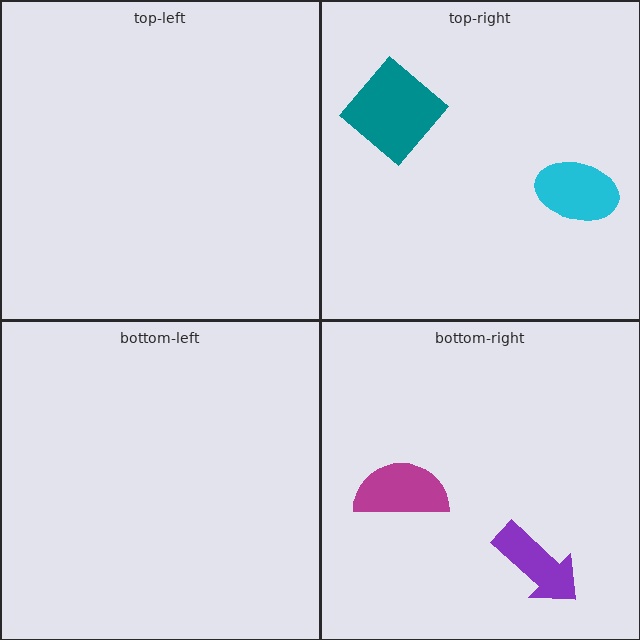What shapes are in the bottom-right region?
The magenta semicircle, the purple arrow.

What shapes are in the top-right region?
The teal diamond, the cyan ellipse.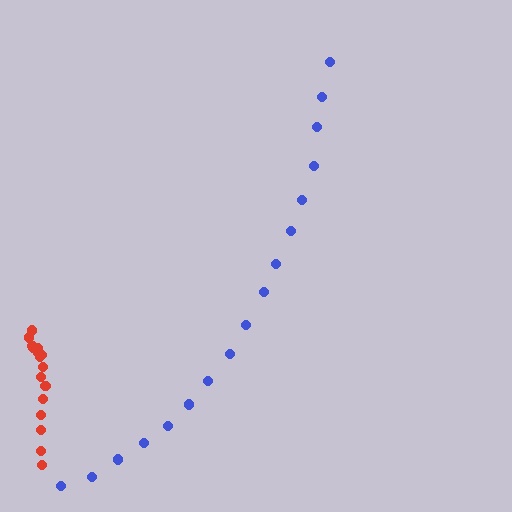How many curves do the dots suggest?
There are 2 distinct paths.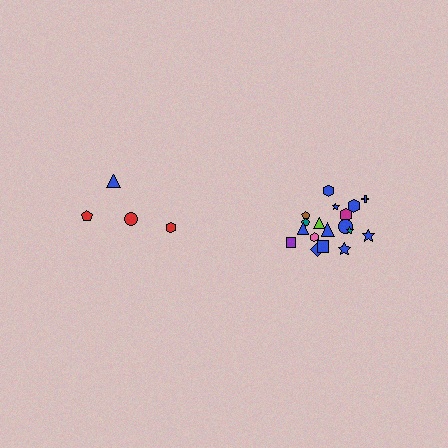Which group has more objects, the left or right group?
The right group.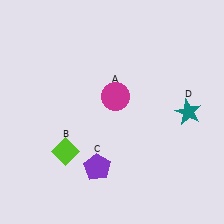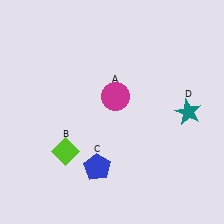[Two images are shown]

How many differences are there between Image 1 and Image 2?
There is 1 difference between the two images.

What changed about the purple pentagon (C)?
In Image 1, C is purple. In Image 2, it changed to blue.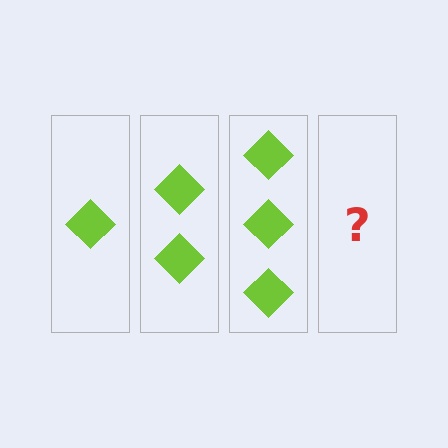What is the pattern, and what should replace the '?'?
The pattern is that each step adds one more diamond. The '?' should be 4 diamonds.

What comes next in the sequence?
The next element should be 4 diamonds.